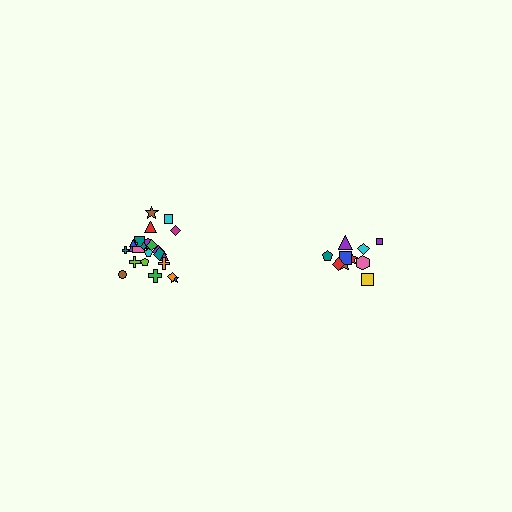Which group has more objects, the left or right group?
The left group.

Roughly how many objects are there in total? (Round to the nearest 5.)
Roughly 35 objects in total.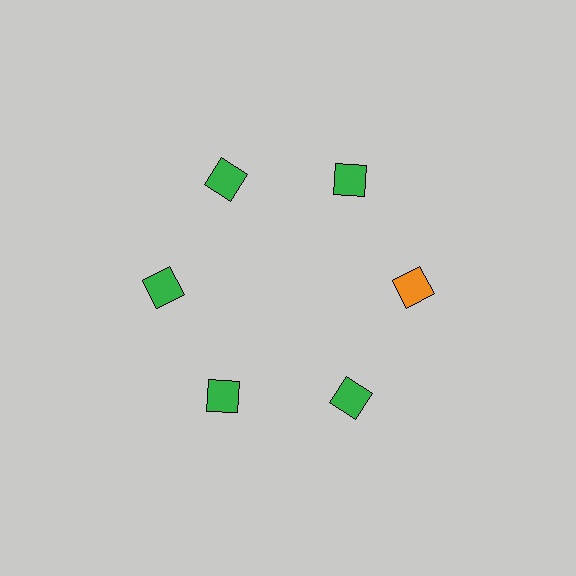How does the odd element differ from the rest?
It has a different color: orange instead of green.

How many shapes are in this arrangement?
There are 6 shapes arranged in a ring pattern.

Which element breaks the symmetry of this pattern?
The orange diamond at roughly the 3 o'clock position breaks the symmetry. All other shapes are green diamonds.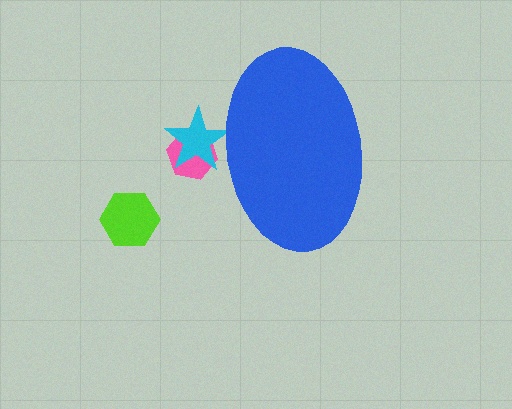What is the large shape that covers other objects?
A blue ellipse.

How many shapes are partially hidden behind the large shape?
2 shapes are partially hidden.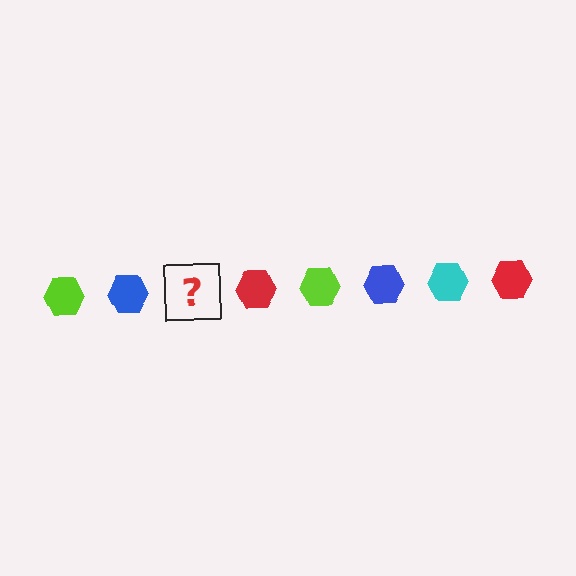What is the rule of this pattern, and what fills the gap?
The rule is that the pattern cycles through lime, blue, cyan, red hexagons. The gap should be filled with a cyan hexagon.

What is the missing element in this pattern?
The missing element is a cyan hexagon.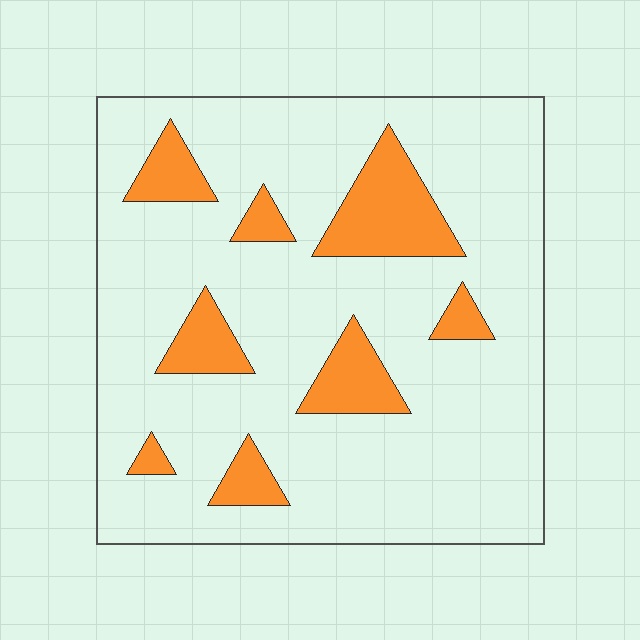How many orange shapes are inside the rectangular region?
8.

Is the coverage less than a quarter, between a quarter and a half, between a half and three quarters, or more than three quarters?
Less than a quarter.